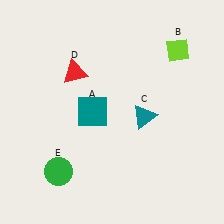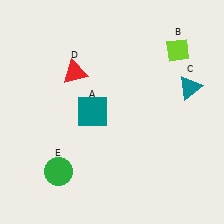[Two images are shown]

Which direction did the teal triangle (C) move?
The teal triangle (C) moved right.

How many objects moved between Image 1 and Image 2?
1 object moved between the two images.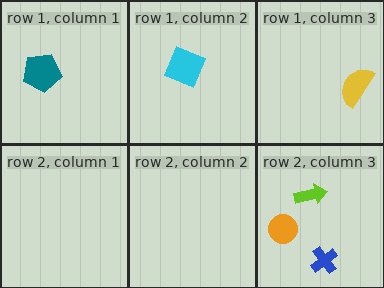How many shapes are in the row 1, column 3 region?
1.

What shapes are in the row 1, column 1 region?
The teal pentagon.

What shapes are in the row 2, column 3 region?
The orange circle, the lime arrow, the blue cross.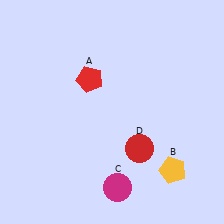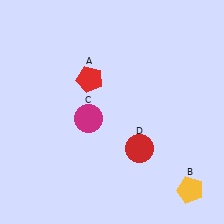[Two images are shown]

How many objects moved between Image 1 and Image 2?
2 objects moved between the two images.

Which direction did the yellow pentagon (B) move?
The yellow pentagon (B) moved down.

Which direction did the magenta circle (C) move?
The magenta circle (C) moved up.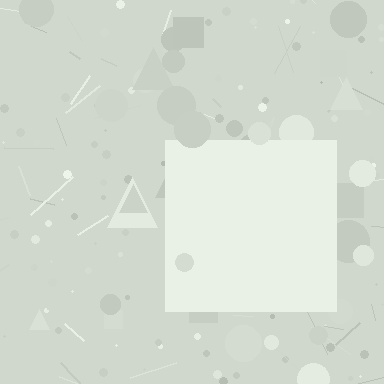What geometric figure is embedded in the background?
A square is embedded in the background.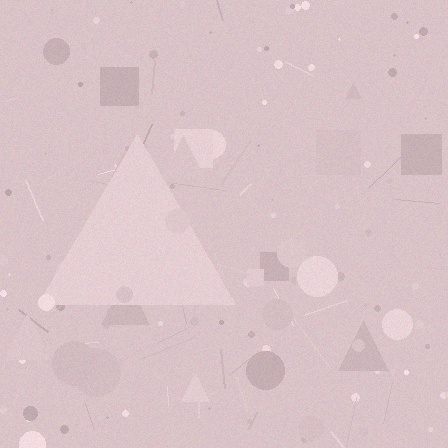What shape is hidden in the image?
A triangle is hidden in the image.